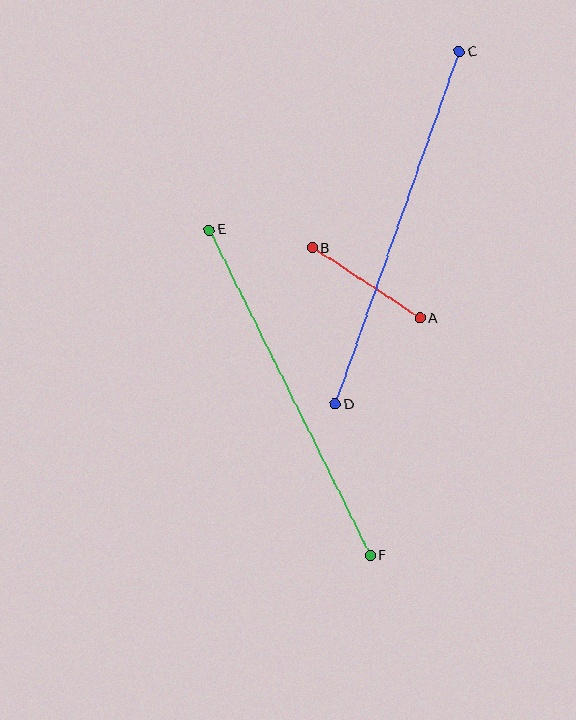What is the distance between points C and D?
The distance is approximately 374 pixels.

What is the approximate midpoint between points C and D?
The midpoint is at approximately (397, 228) pixels.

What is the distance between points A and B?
The distance is approximately 129 pixels.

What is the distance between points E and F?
The distance is approximately 363 pixels.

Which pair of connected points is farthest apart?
Points C and D are farthest apart.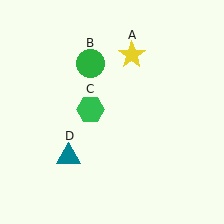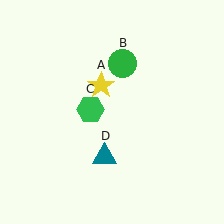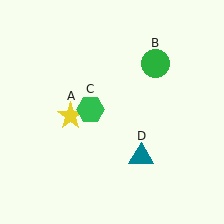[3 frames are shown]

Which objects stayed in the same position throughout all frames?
Green hexagon (object C) remained stationary.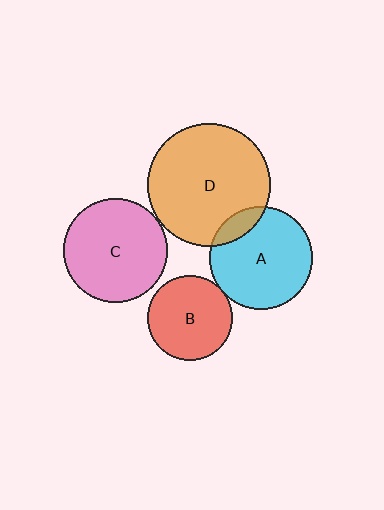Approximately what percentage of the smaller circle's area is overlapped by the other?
Approximately 15%.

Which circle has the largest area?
Circle D (orange).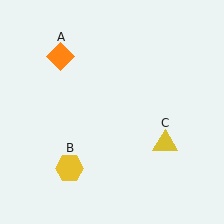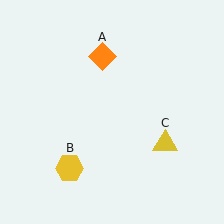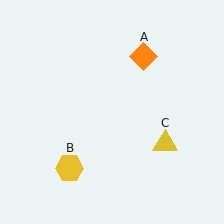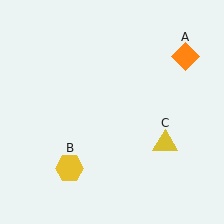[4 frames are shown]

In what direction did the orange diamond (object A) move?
The orange diamond (object A) moved right.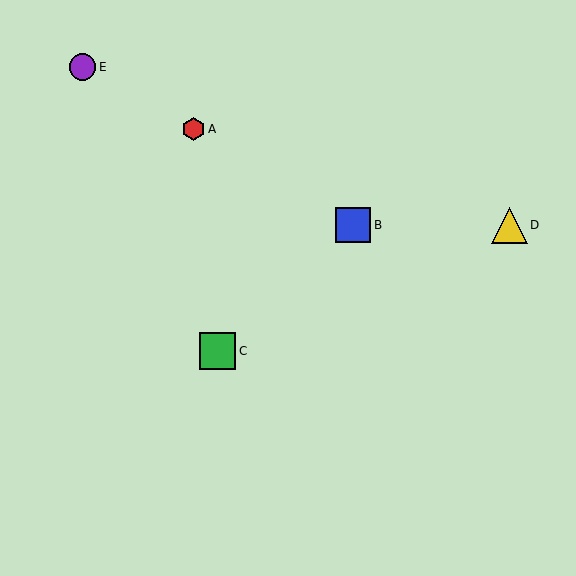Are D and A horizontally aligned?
No, D is at y≈225 and A is at y≈129.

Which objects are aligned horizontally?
Objects B, D are aligned horizontally.